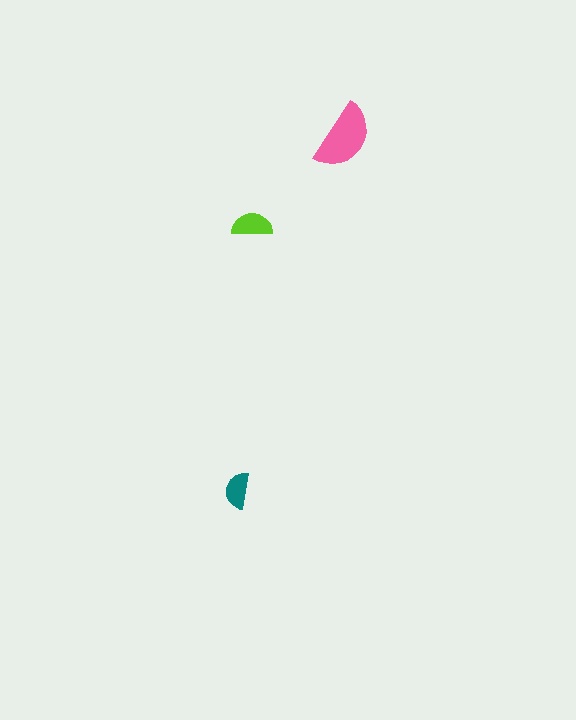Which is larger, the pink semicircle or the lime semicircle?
The pink one.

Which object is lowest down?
The teal semicircle is bottommost.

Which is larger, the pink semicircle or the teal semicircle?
The pink one.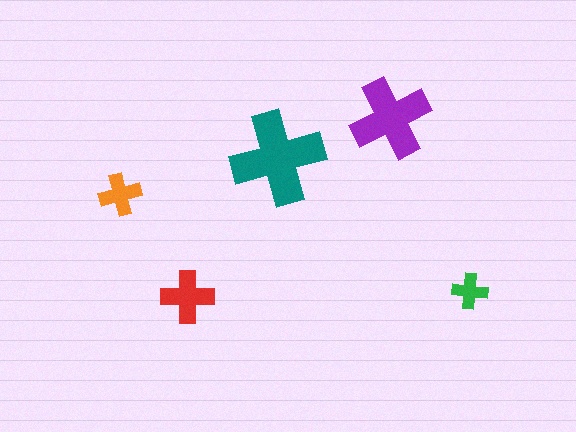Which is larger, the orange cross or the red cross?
The red one.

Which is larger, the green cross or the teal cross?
The teal one.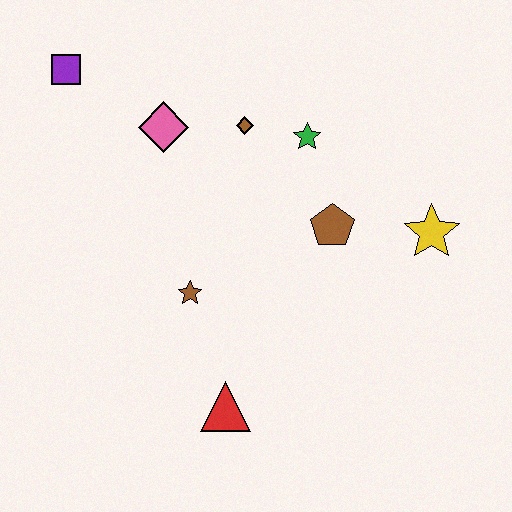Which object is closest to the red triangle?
The brown star is closest to the red triangle.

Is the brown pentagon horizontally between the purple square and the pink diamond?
No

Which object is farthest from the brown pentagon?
The purple square is farthest from the brown pentagon.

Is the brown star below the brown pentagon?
Yes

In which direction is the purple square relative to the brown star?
The purple square is above the brown star.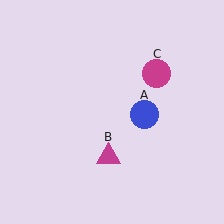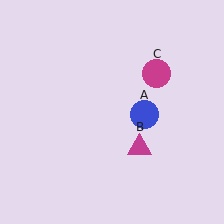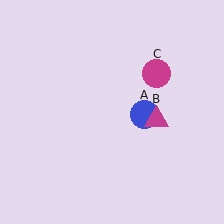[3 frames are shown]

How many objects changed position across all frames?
1 object changed position: magenta triangle (object B).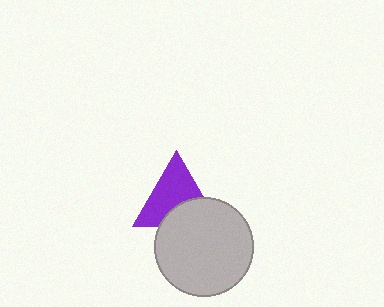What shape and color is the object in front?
The object in front is a light gray circle.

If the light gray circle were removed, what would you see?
You would see the complete purple triangle.